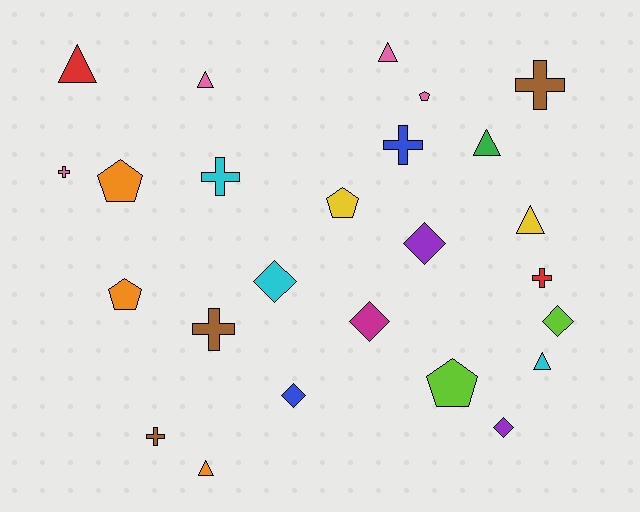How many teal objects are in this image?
There are no teal objects.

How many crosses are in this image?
There are 7 crosses.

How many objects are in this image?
There are 25 objects.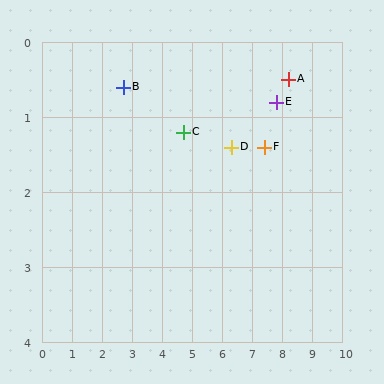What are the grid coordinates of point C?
Point C is at approximately (4.7, 1.2).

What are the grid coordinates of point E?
Point E is at approximately (7.8, 0.8).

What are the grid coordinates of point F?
Point F is at approximately (7.4, 1.4).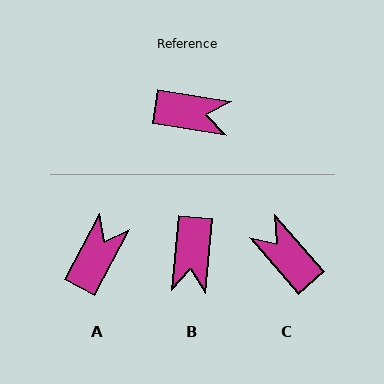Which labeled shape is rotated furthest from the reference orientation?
C, about 140 degrees away.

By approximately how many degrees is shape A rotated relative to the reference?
Approximately 71 degrees counter-clockwise.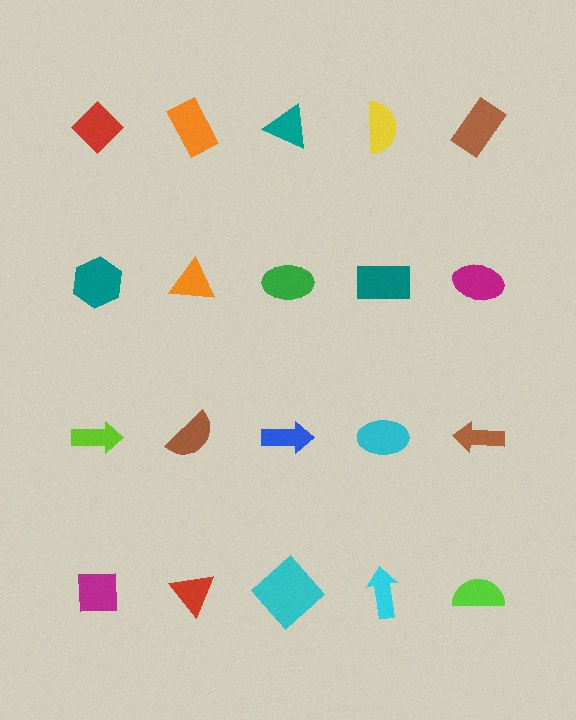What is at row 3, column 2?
A brown semicircle.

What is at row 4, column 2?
A red triangle.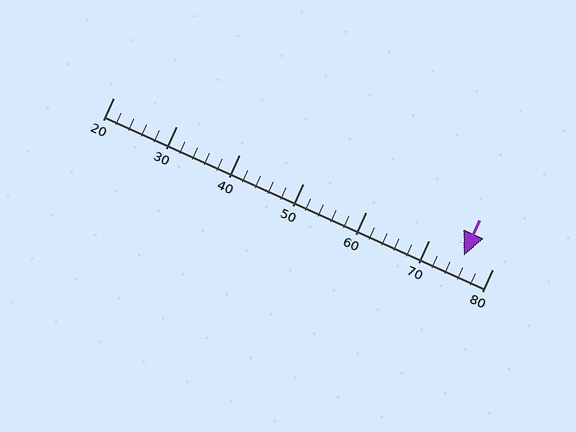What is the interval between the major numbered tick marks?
The major tick marks are spaced 10 units apart.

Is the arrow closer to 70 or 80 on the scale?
The arrow is closer to 80.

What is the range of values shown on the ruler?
The ruler shows values from 20 to 80.